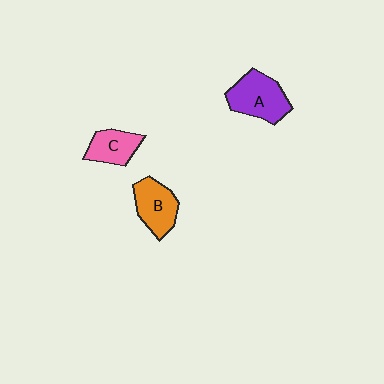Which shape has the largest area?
Shape A (purple).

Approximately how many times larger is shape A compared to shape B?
Approximately 1.2 times.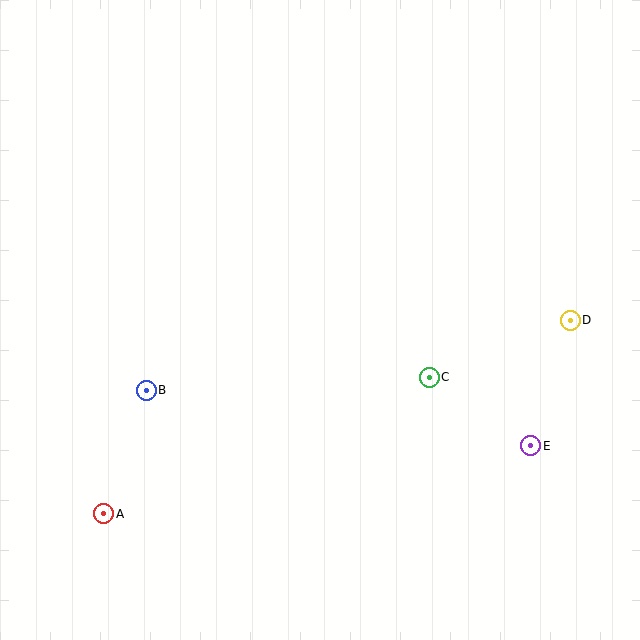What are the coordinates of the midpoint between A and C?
The midpoint between A and C is at (267, 446).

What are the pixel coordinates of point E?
Point E is at (531, 446).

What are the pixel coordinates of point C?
Point C is at (429, 377).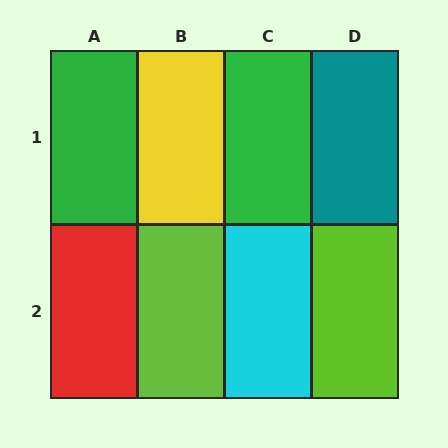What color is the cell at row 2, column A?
Red.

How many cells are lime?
2 cells are lime.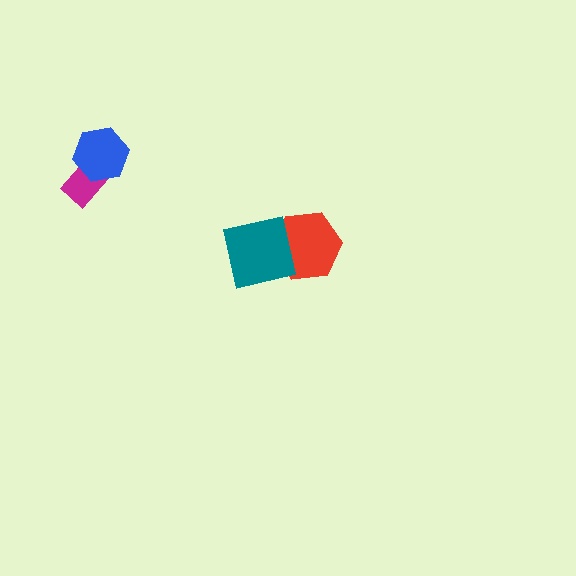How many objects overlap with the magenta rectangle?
1 object overlaps with the magenta rectangle.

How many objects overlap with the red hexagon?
1 object overlaps with the red hexagon.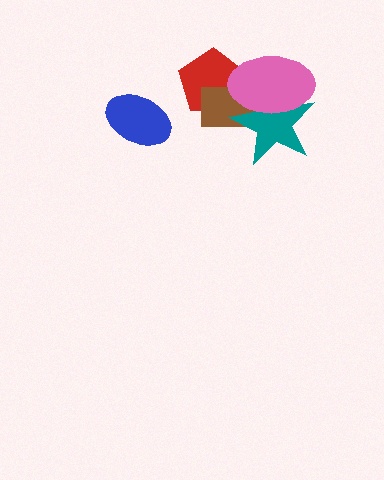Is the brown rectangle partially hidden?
Yes, it is partially covered by another shape.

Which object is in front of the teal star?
The pink ellipse is in front of the teal star.